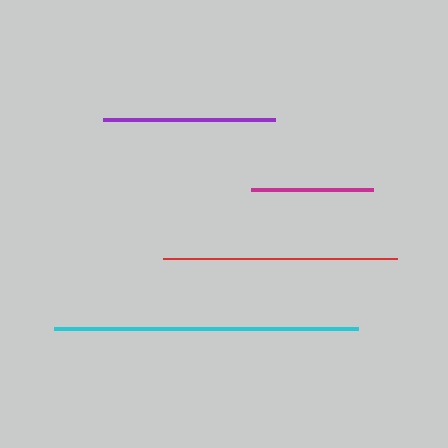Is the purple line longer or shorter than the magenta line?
The purple line is longer than the magenta line.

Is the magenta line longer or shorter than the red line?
The red line is longer than the magenta line.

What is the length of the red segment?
The red segment is approximately 234 pixels long.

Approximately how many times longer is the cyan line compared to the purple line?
The cyan line is approximately 1.8 times the length of the purple line.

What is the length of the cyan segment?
The cyan segment is approximately 304 pixels long.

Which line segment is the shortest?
The magenta line is the shortest at approximately 122 pixels.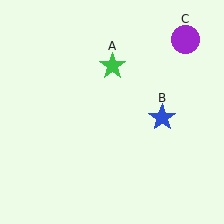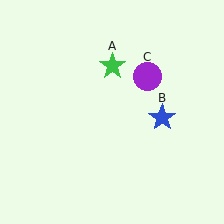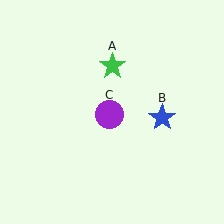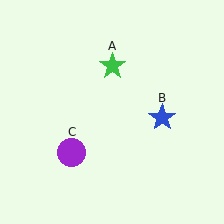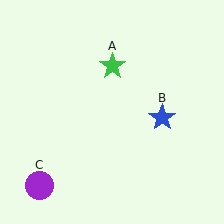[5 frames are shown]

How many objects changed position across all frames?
1 object changed position: purple circle (object C).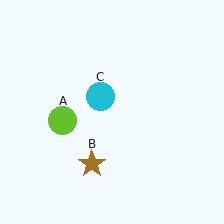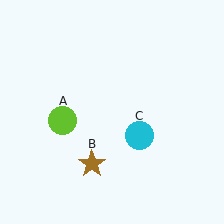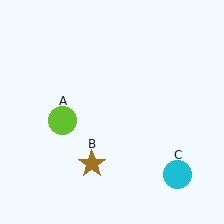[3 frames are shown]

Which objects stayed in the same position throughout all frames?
Lime circle (object A) and brown star (object B) remained stationary.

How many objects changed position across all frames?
1 object changed position: cyan circle (object C).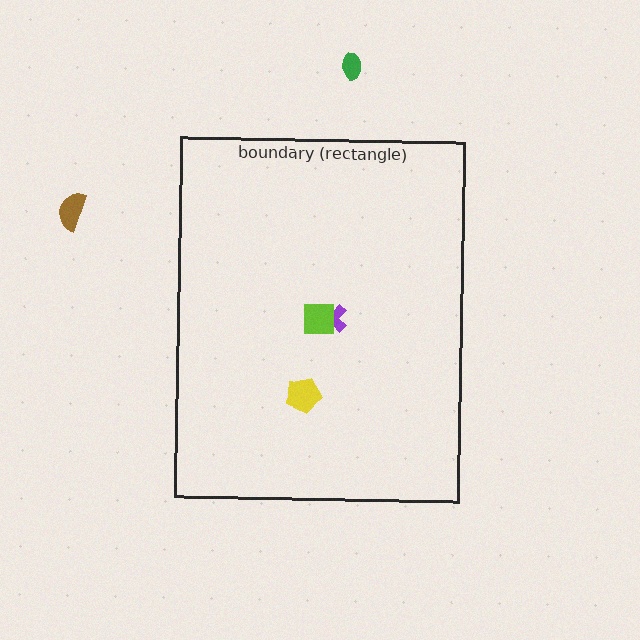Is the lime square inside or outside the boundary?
Inside.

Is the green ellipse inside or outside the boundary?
Outside.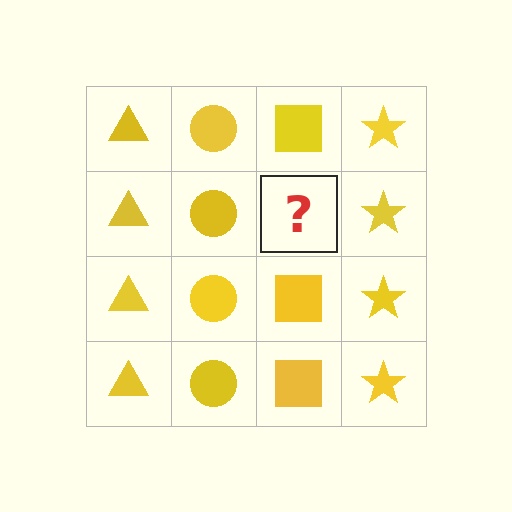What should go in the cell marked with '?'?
The missing cell should contain a yellow square.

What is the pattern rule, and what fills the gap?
The rule is that each column has a consistent shape. The gap should be filled with a yellow square.